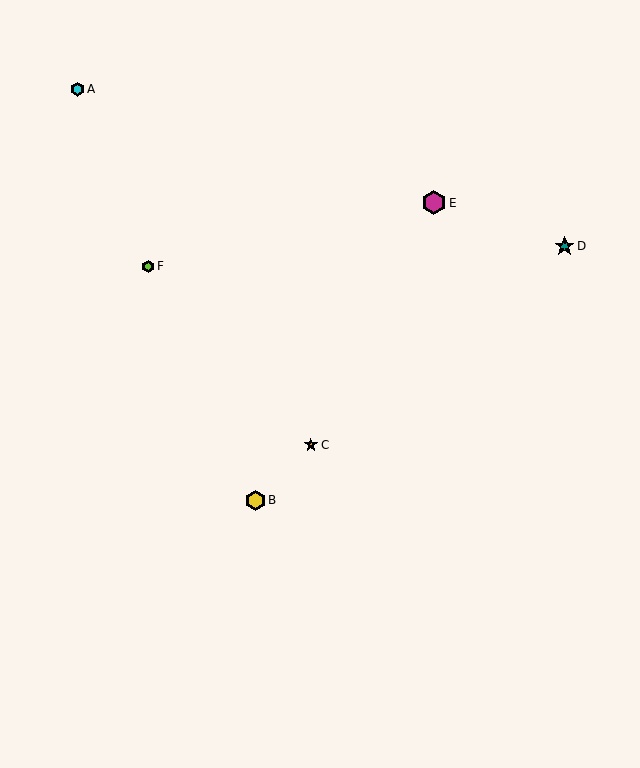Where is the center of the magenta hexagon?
The center of the magenta hexagon is at (434, 203).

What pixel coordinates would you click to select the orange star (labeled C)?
Click at (311, 445) to select the orange star C.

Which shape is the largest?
The magenta hexagon (labeled E) is the largest.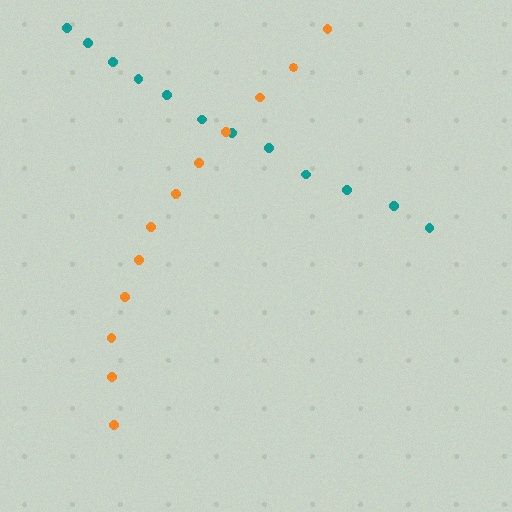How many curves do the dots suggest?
There are 2 distinct paths.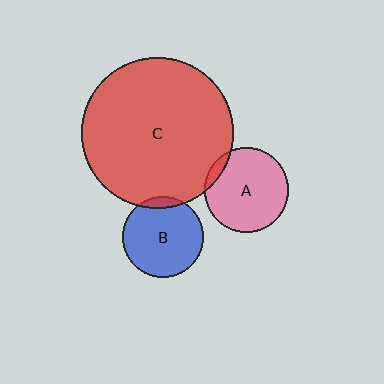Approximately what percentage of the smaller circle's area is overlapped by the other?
Approximately 10%.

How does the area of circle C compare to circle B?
Approximately 3.5 times.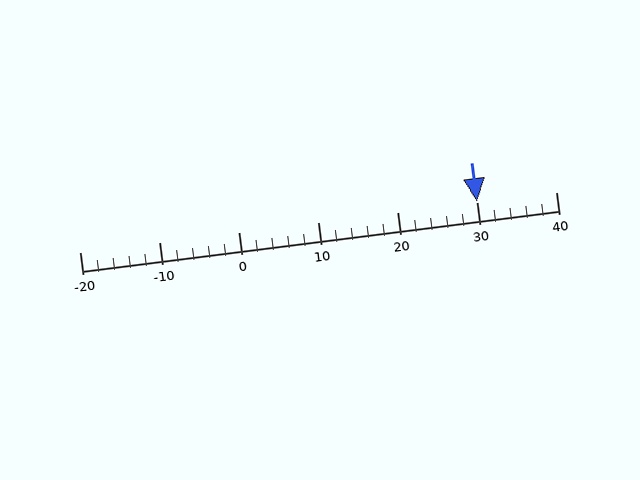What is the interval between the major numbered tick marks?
The major tick marks are spaced 10 units apart.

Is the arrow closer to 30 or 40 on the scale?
The arrow is closer to 30.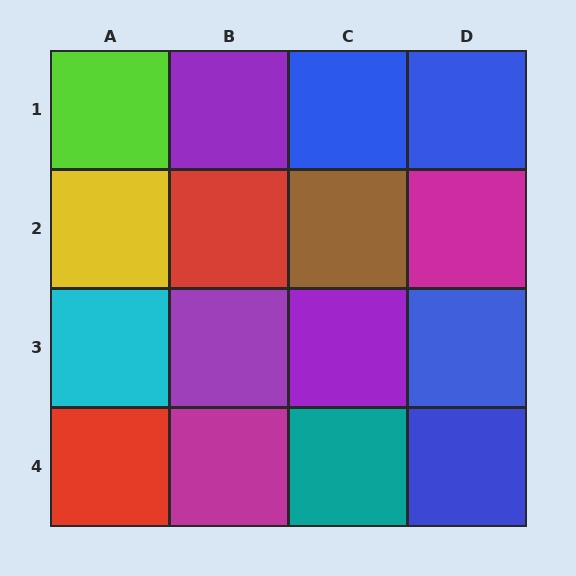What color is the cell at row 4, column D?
Blue.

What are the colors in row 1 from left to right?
Lime, purple, blue, blue.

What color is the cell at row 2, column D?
Magenta.